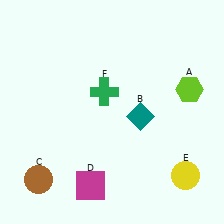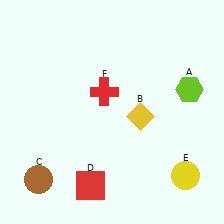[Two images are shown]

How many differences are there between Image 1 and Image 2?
There are 3 differences between the two images.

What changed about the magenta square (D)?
In Image 1, D is magenta. In Image 2, it changed to red.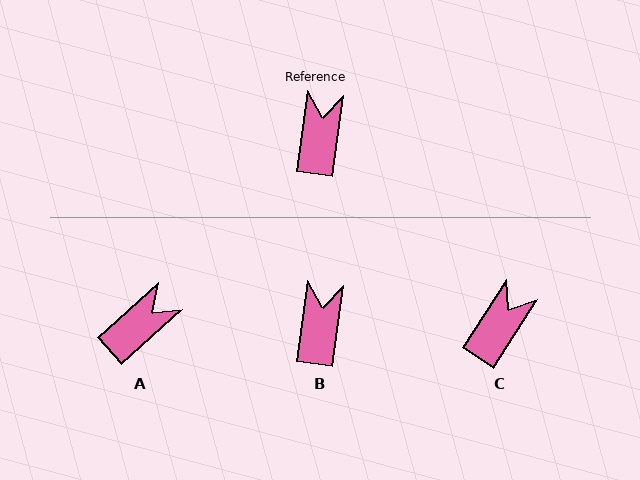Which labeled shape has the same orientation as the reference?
B.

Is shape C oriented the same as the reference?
No, it is off by about 26 degrees.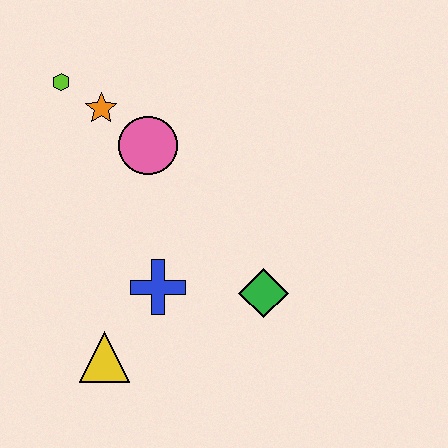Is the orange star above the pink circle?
Yes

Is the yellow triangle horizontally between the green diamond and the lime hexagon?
Yes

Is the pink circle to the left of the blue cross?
Yes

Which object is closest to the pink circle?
The orange star is closest to the pink circle.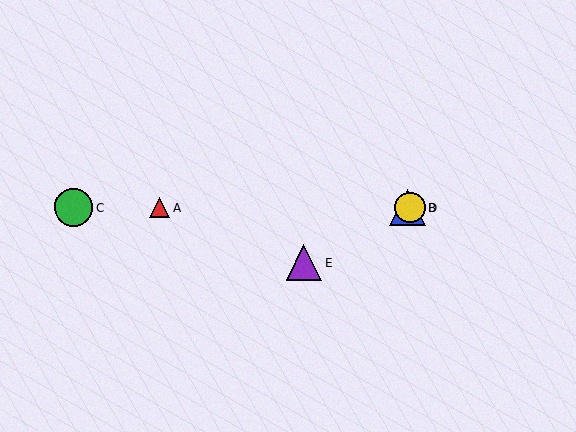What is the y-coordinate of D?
Object D is at y≈208.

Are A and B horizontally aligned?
Yes, both are at y≈207.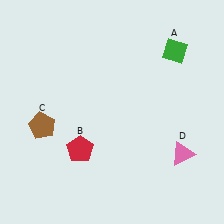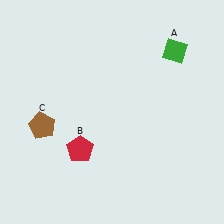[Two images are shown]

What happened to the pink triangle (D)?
The pink triangle (D) was removed in Image 2. It was in the bottom-right area of Image 1.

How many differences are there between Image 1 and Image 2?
There is 1 difference between the two images.